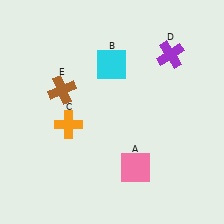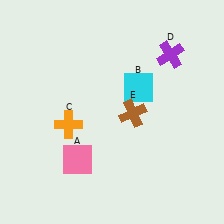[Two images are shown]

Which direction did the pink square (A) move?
The pink square (A) moved left.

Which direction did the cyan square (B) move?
The cyan square (B) moved right.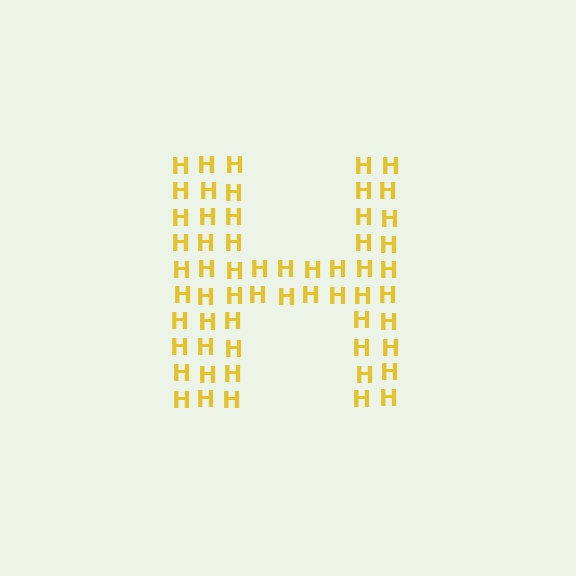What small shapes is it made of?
It is made of small letter H's.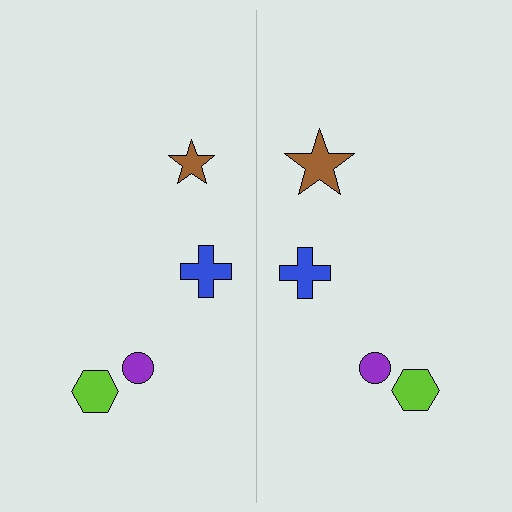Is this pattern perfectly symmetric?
No, the pattern is not perfectly symmetric. The brown star on the right side has a different size than its mirror counterpart.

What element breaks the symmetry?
The brown star on the right side has a different size than its mirror counterpart.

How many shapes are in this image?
There are 8 shapes in this image.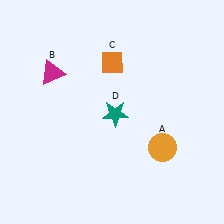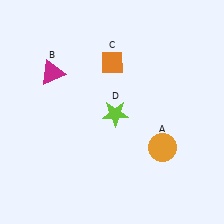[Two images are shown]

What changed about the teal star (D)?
In Image 1, D is teal. In Image 2, it changed to lime.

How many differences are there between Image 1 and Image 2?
There is 1 difference between the two images.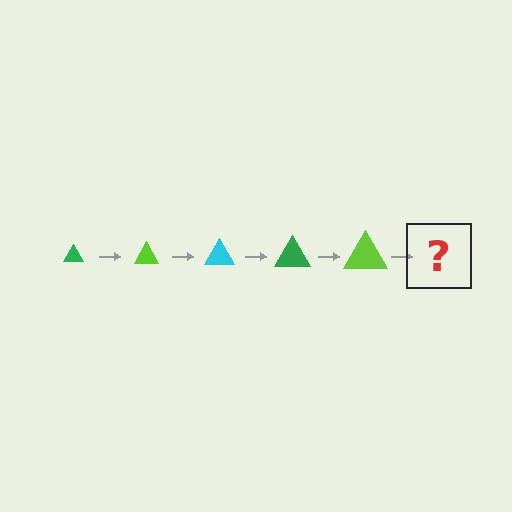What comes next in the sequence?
The next element should be a cyan triangle, larger than the previous one.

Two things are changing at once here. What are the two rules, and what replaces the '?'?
The two rules are that the triangle grows larger each step and the color cycles through green, lime, and cyan. The '?' should be a cyan triangle, larger than the previous one.